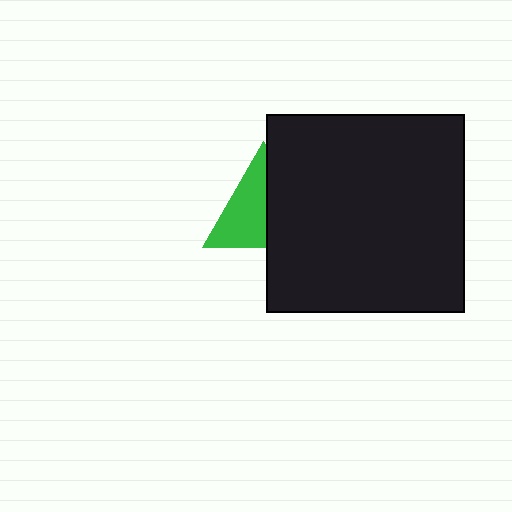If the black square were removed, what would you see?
You would see the complete green triangle.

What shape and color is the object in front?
The object in front is a black square.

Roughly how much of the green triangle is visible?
About half of it is visible (roughly 53%).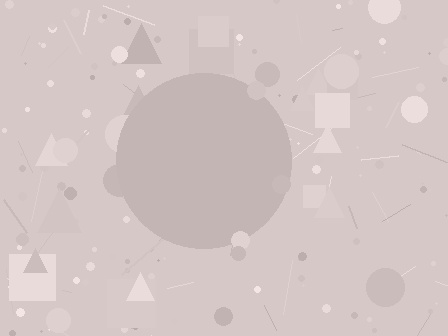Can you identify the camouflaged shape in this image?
The camouflaged shape is a circle.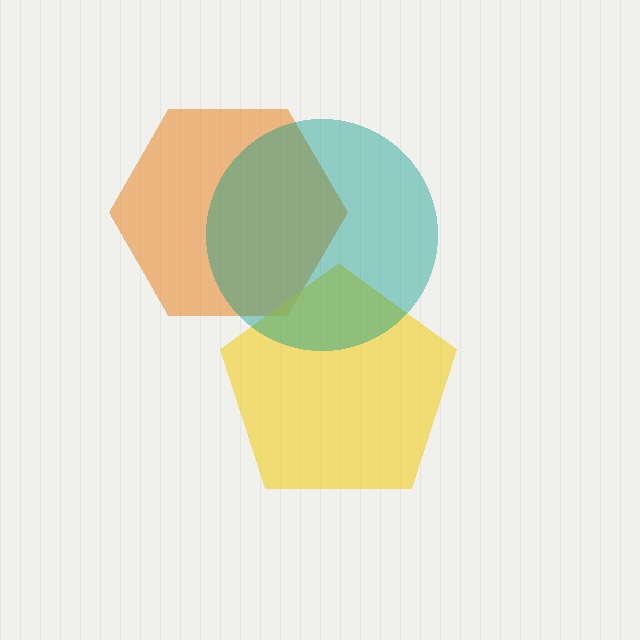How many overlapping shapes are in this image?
There are 3 overlapping shapes in the image.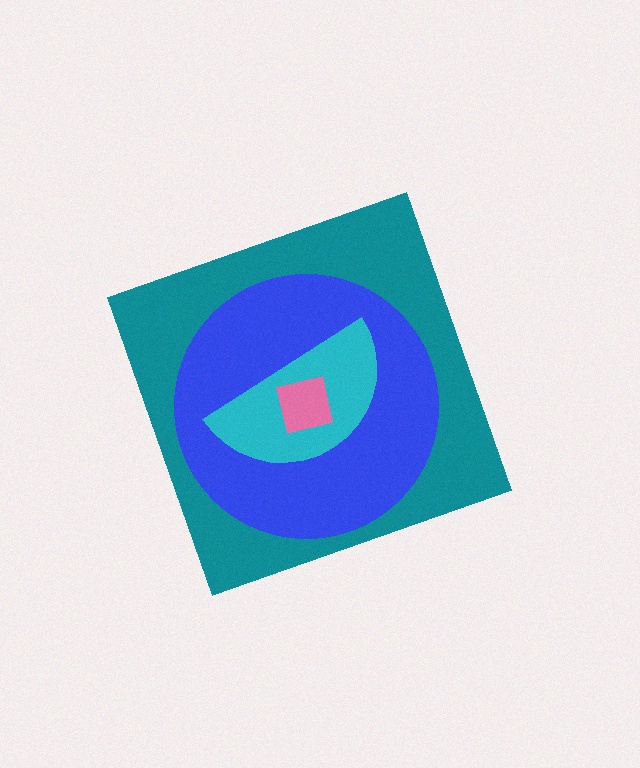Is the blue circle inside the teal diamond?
Yes.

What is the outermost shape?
The teal diamond.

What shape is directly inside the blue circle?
The cyan semicircle.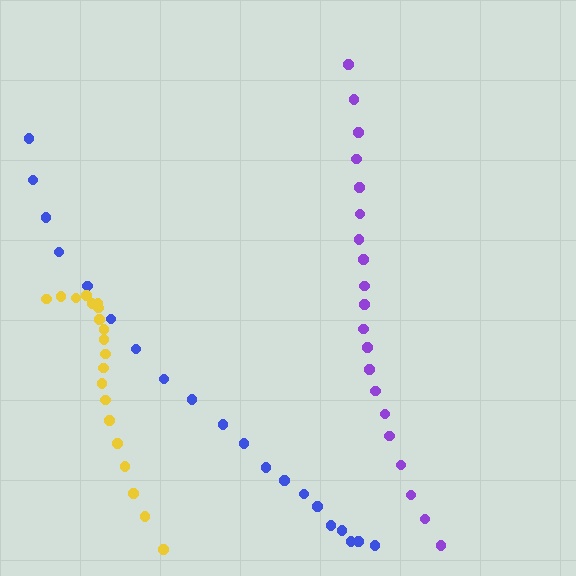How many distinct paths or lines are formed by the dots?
There are 3 distinct paths.